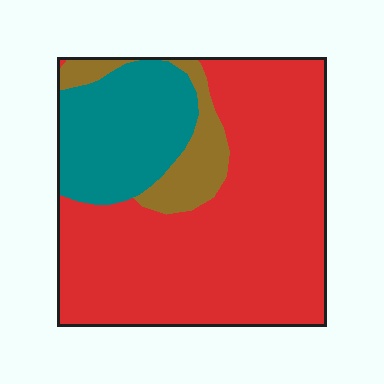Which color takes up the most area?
Red, at roughly 65%.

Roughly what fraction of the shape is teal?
Teal takes up about one fifth (1/5) of the shape.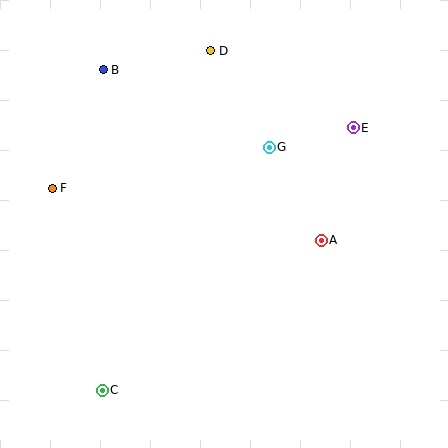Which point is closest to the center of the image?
Point G at (269, 147) is closest to the center.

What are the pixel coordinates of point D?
Point D is at (211, 51).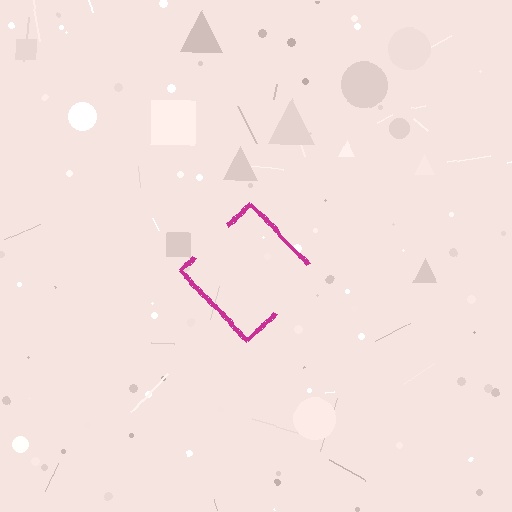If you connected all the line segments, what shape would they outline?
They would outline a diamond.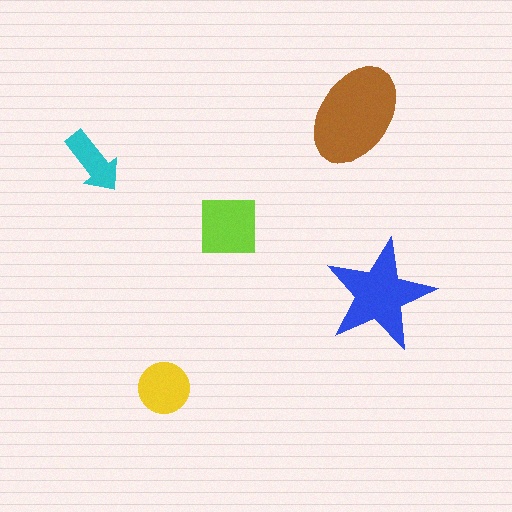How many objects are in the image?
There are 5 objects in the image.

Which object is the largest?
The brown ellipse.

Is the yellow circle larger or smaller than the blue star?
Smaller.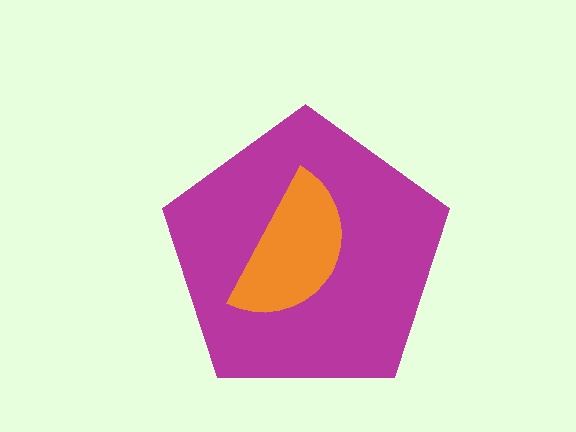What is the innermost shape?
The orange semicircle.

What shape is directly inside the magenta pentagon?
The orange semicircle.